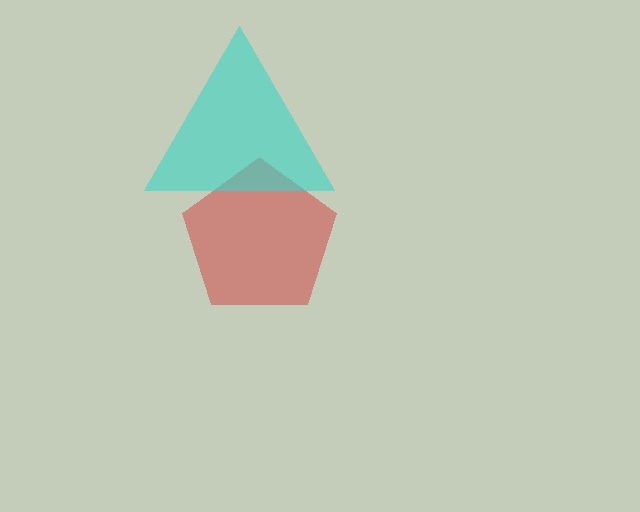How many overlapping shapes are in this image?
There are 2 overlapping shapes in the image.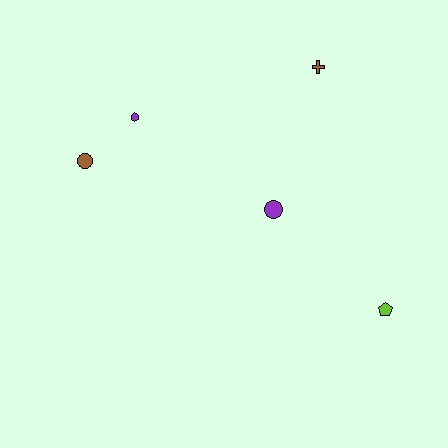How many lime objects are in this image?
There is 1 lime object.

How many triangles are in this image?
There are no triangles.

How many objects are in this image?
There are 5 objects.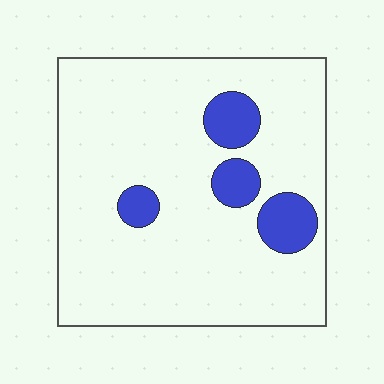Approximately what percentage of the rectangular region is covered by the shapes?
Approximately 10%.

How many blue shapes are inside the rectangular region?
4.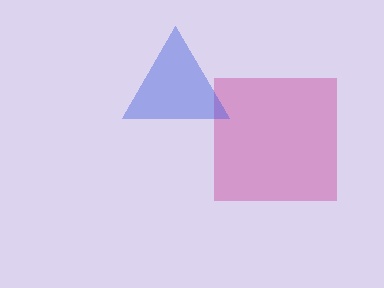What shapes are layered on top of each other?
The layered shapes are: a magenta square, a blue triangle.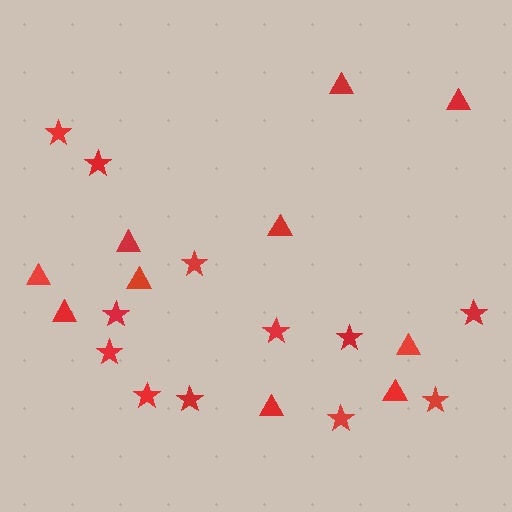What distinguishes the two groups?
There are 2 groups: one group of triangles (10) and one group of stars (12).